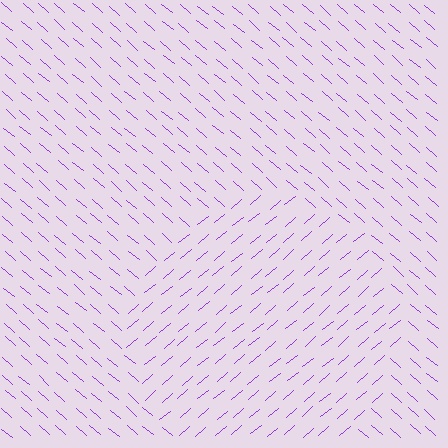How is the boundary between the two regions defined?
The boundary is defined purely by a change in line orientation (approximately 81 degrees difference). All lines are the same color and thickness.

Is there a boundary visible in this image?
Yes, there is a texture boundary formed by a change in line orientation.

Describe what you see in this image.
The image is filled with small purple line segments. A circle region in the image has lines oriented differently from the surrounding lines, creating a visible texture boundary.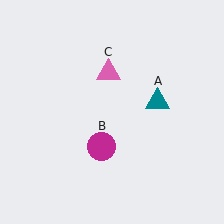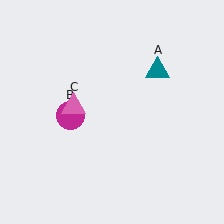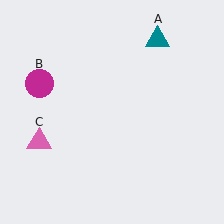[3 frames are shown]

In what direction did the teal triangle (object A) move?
The teal triangle (object A) moved up.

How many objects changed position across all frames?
3 objects changed position: teal triangle (object A), magenta circle (object B), pink triangle (object C).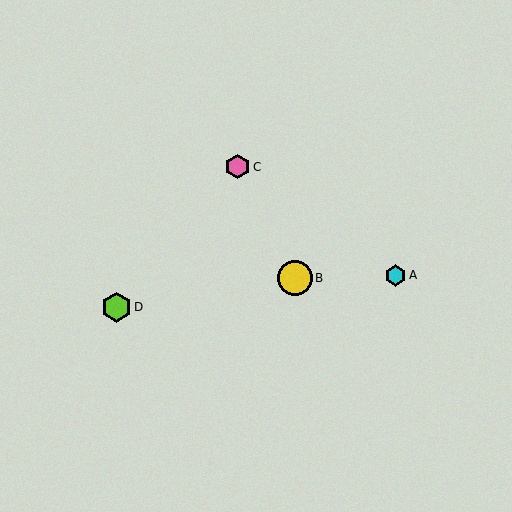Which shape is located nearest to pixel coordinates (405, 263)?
The cyan hexagon (labeled A) at (395, 276) is nearest to that location.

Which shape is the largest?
The yellow circle (labeled B) is the largest.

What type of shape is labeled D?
Shape D is a lime hexagon.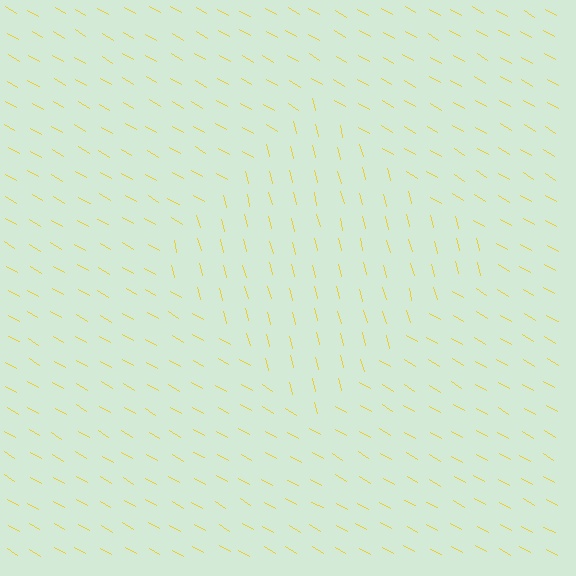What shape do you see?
I see a diamond.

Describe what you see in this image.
The image is filled with small yellow line segments. A diamond region in the image has lines oriented differently from the surrounding lines, creating a visible texture boundary.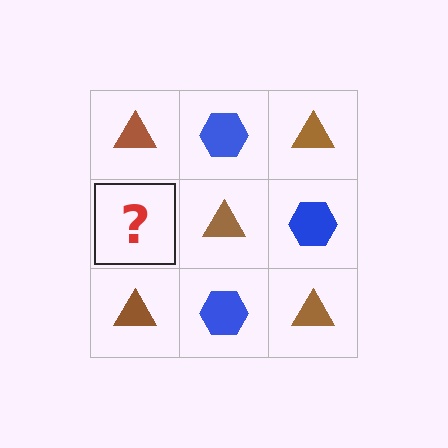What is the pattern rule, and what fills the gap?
The rule is that it alternates brown triangle and blue hexagon in a checkerboard pattern. The gap should be filled with a blue hexagon.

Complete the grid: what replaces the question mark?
The question mark should be replaced with a blue hexagon.